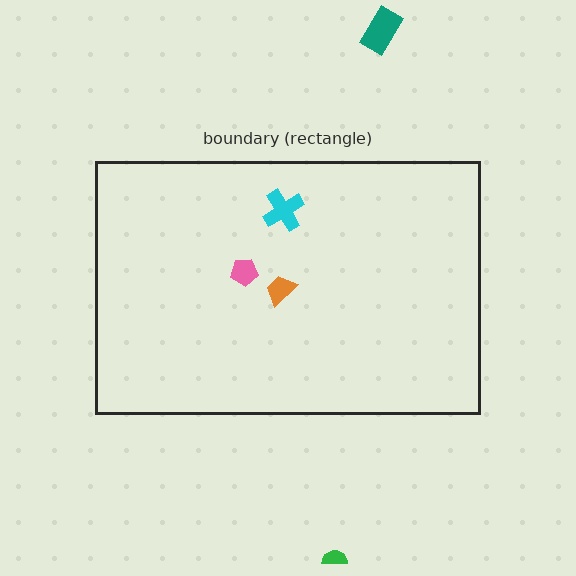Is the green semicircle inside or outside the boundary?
Outside.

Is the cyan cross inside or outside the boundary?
Inside.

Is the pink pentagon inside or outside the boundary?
Inside.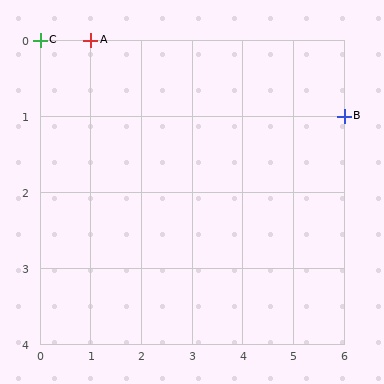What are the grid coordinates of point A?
Point A is at grid coordinates (1, 0).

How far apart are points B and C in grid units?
Points B and C are 6 columns and 1 row apart (about 6.1 grid units diagonally).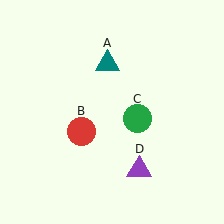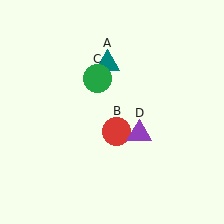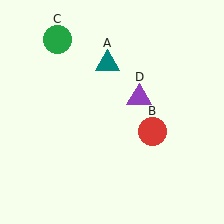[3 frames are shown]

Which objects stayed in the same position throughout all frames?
Teal triangle (object A) remained stationary.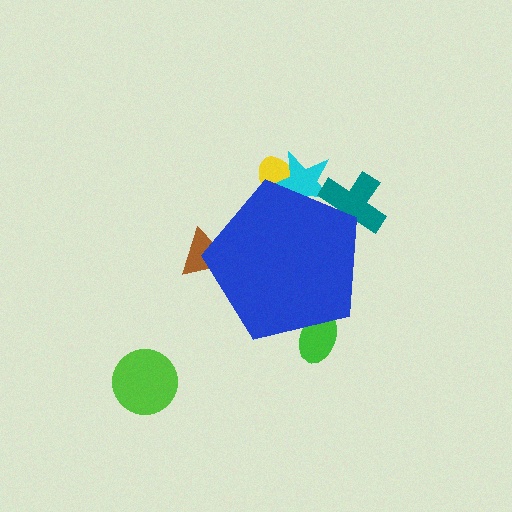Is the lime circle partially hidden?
No, the lime circle is fully visible.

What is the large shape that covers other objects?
A blue pentagon.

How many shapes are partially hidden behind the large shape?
5 shapes are partially hidden.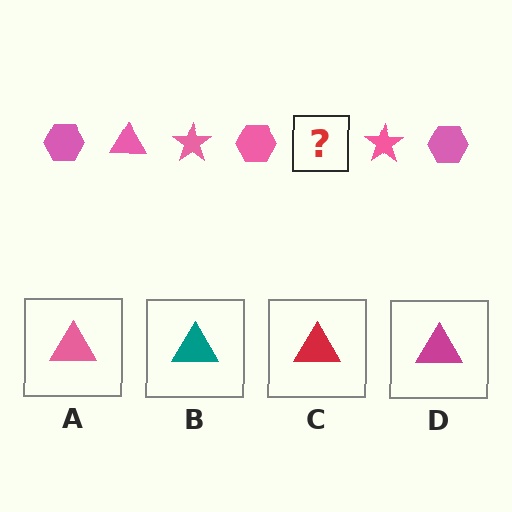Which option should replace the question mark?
Option A.